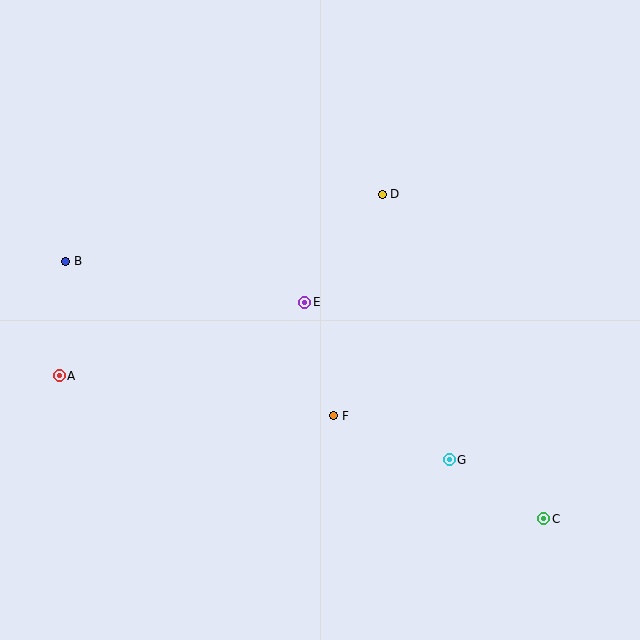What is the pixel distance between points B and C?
The distance between B and C is 543 pixels.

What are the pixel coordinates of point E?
Point E is at (305, 303).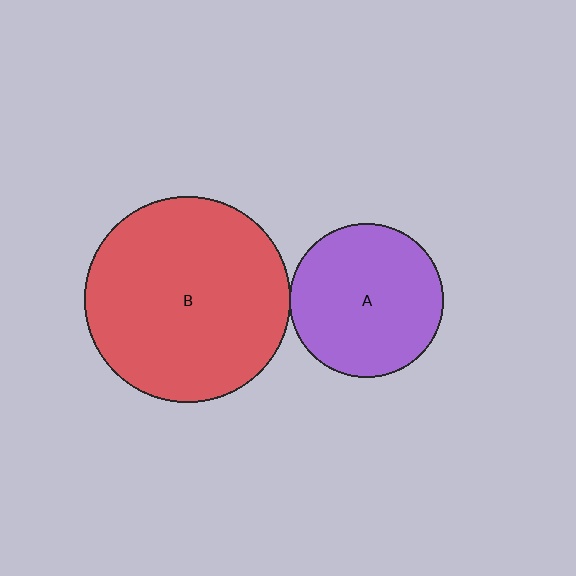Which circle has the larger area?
Circle B (red).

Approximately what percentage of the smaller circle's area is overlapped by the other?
Approximately 5%.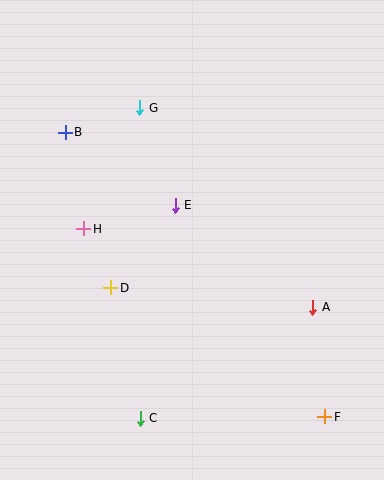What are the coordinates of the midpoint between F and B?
The midpoint between F and B is at (195, 274).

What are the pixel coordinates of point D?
Point D is at (111, 288).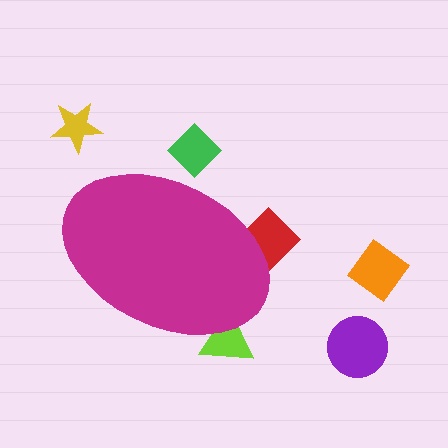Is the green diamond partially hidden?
Yes, the green diamond is partially hidden behind the magenta ellipse.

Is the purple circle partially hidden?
No, the purple circle is fully visible.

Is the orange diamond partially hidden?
No, the orange diamond is fully visible.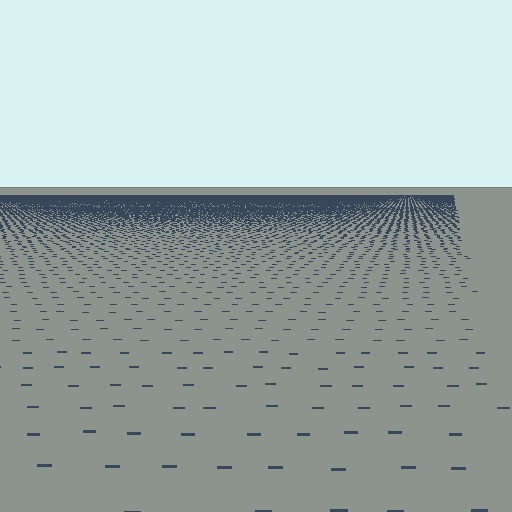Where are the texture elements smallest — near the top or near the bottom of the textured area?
Near the top.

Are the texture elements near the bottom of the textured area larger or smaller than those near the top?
Larger. Near the bottom, elements are closer to the viewer and appear at a bigger on-screen size.